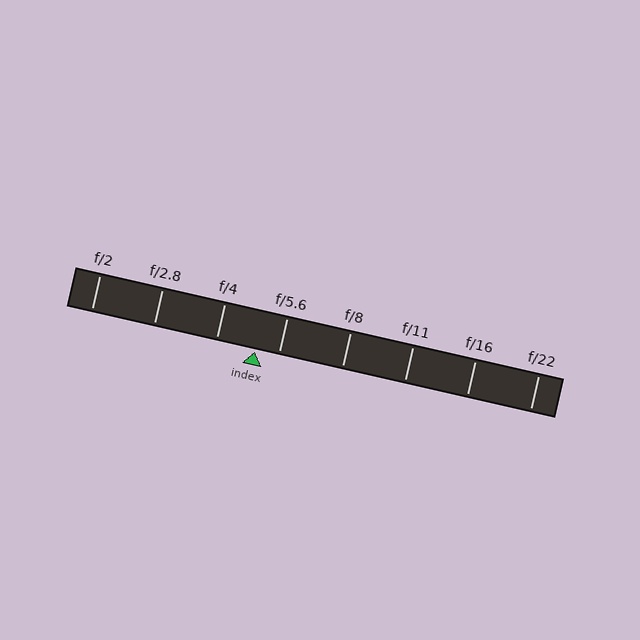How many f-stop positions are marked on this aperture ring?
There are 8 f-stop positions marked.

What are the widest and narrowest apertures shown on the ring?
The widest aperture shown is f/2 and the narrowest is f/22.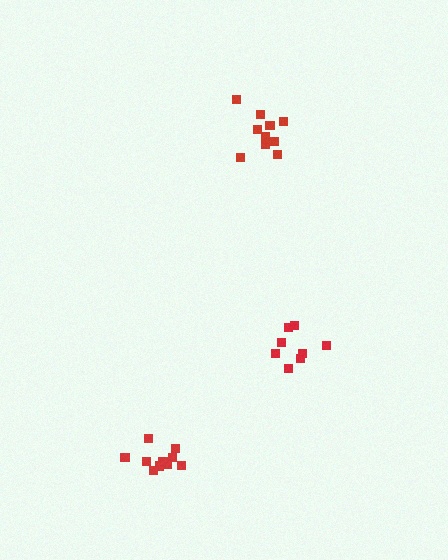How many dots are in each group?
Group 1: 8 dots, Group 2: 10 dots, Group 3: 11 dots (29 total).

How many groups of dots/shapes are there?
There are 3 groups.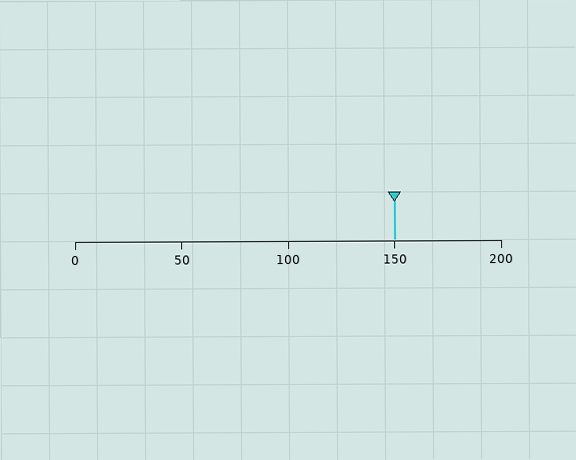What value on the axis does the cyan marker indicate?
The marker indicates approximately 150.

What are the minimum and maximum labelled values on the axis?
The axis runs from 0 to 200.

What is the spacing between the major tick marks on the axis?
The major ticks are spaced 50 apart.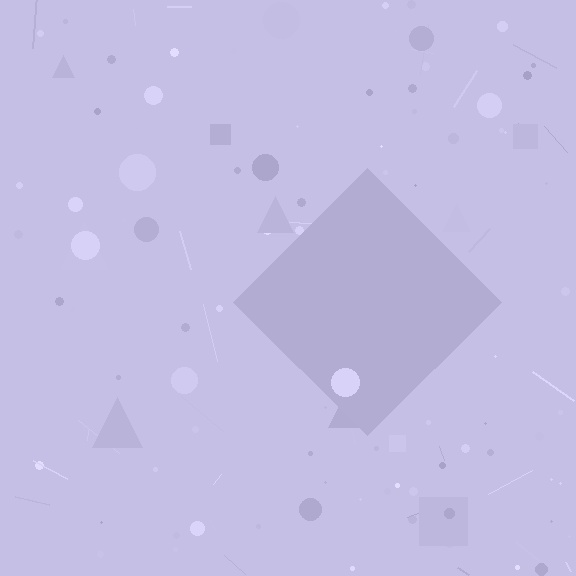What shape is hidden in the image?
A diamond is hidden in the image.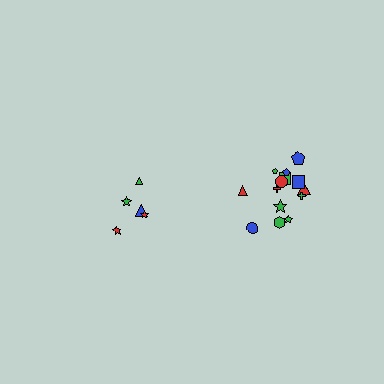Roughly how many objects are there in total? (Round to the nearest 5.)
Roughly 20 objects in total.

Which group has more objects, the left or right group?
The right group.